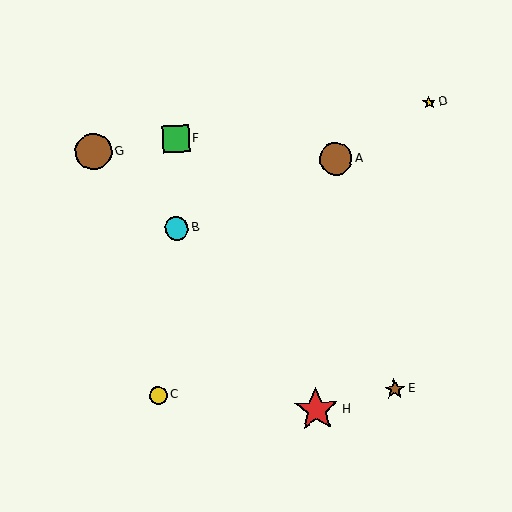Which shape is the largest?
The red star (labeled H) is the largest.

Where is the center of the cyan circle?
The center of the cyan circle is at (177, 228).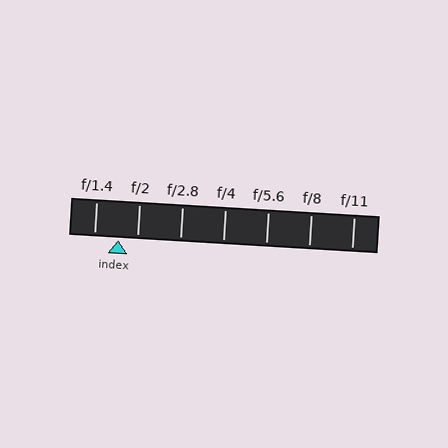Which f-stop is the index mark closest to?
The index mark is closest to f/2.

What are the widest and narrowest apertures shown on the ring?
The widest aperture shown is f/1.4 and the narrowest is f/11.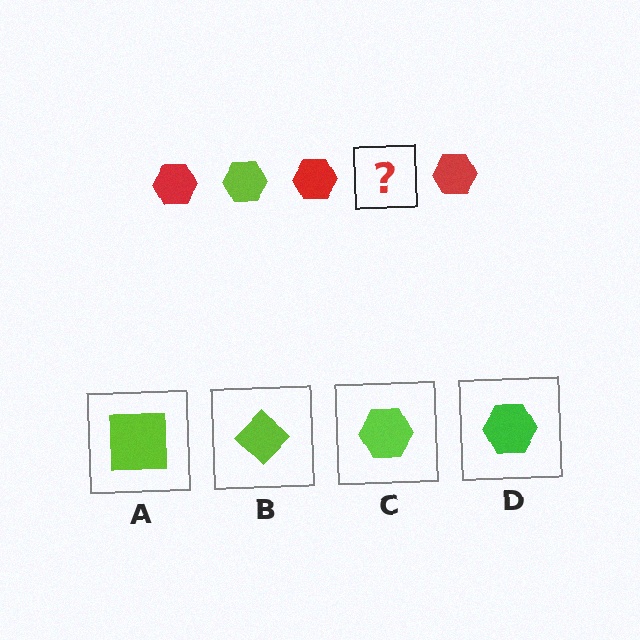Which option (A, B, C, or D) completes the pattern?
C.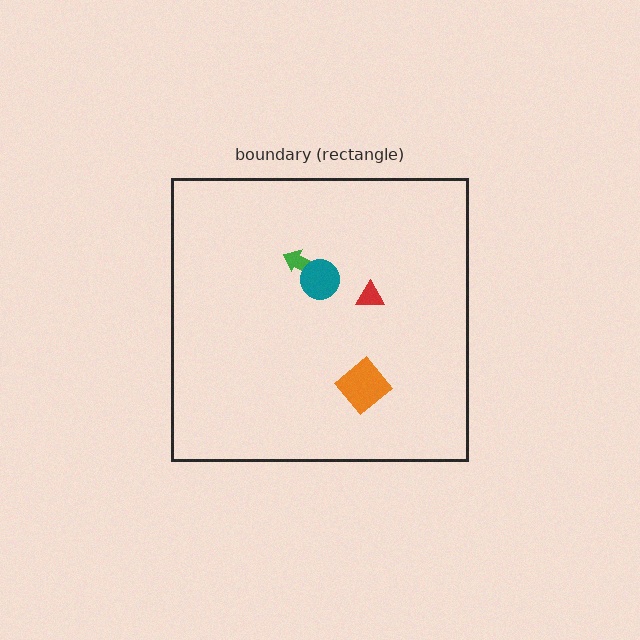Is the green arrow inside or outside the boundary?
Inside.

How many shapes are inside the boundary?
4 inside, 0 outside.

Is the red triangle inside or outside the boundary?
Inside.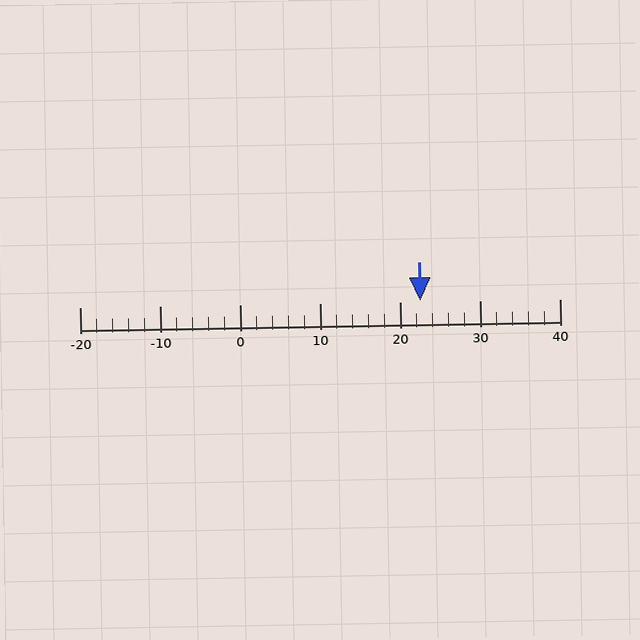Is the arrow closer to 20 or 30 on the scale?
The arrow is closer to 20.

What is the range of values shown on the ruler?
The ruler shows values from -20 to 40.